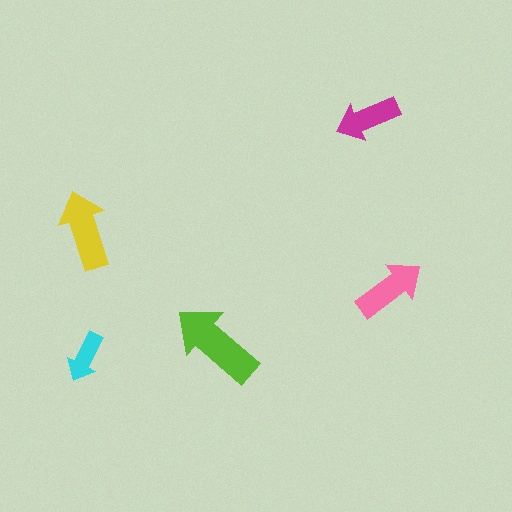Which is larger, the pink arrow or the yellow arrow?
The yellow one.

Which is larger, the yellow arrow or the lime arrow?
The lime one.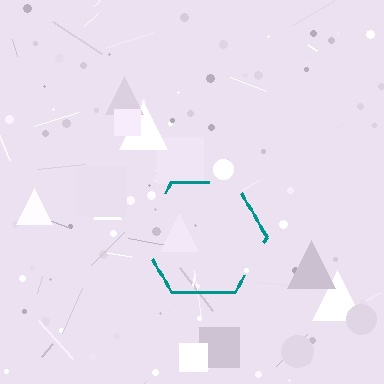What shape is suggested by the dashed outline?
The dashed outline suggests a hexagon.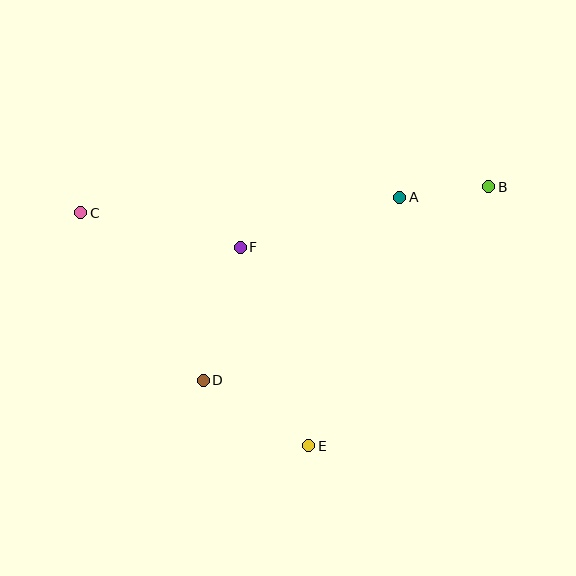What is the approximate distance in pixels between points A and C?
The distance between A and C is approximately 319 pixels.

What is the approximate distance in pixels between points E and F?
The distance between E and F is approximately 210 pixels.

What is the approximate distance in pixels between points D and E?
The distance between D and E is approximately 124 pixels.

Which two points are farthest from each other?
Points B and C are farthest from each other.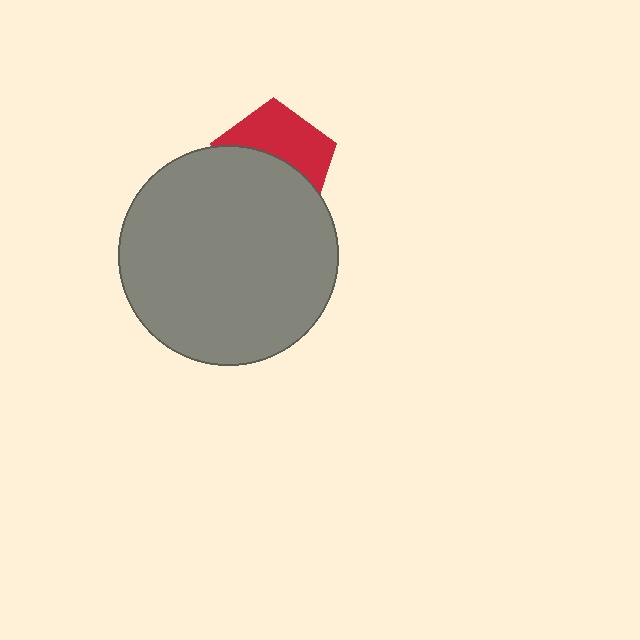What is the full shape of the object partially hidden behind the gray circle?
The partially hidden object is a red pentagon.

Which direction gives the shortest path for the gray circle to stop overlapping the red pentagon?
Moving down gives the shortest separation.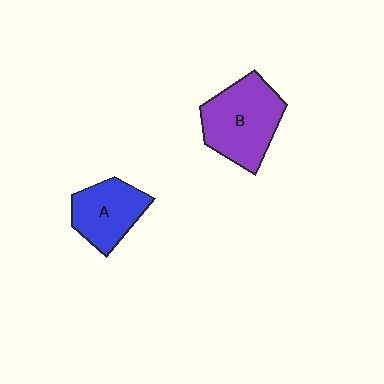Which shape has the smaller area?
Shape A (blue).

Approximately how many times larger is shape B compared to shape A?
Approximately 1.4 times.